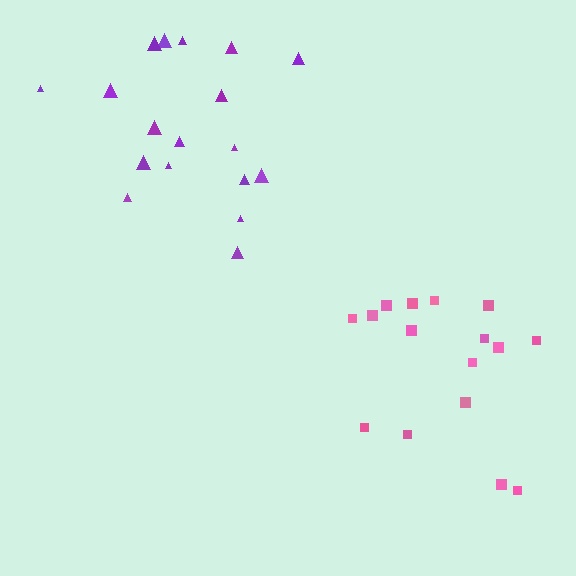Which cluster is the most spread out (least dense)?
Purple.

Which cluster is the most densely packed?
Pink.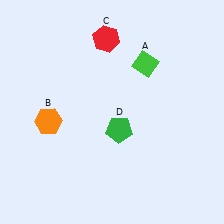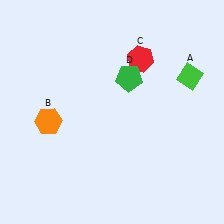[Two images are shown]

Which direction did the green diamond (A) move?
The green diamond (A) moved right.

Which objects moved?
The objects that moved are: the green diamond (A), the red hexagon (C), the green pentagon (D).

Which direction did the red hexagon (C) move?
The red hexagon (C) moved right.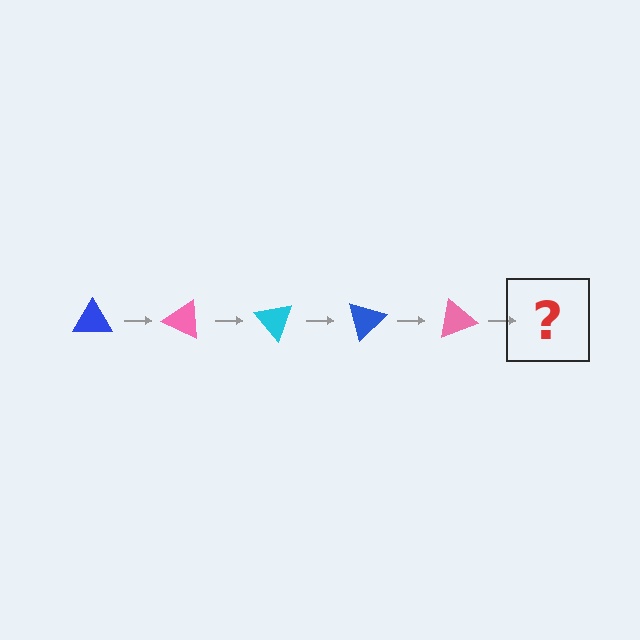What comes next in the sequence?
The next element should be a cyan triangle, rotated 125 degrees from the start.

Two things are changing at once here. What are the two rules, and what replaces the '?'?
The two rules are that it rotates 25 degrees each step and the color cycles through blue, pink, and cyan. The '?' should be a cyan triangle, rotated 125 degrees from the start.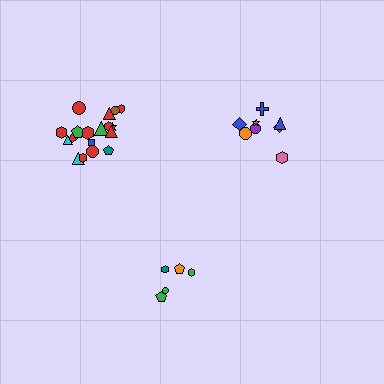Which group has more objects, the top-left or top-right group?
The top-left group.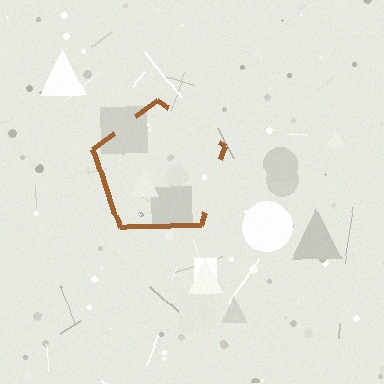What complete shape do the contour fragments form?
The contour fragments form a pentagon.